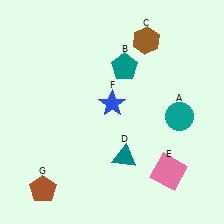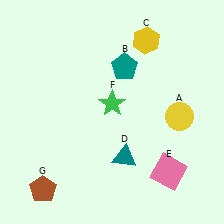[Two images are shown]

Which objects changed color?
A changed from teal to yellow. C changed from brown to yellow. F changed from blue to green.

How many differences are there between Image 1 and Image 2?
There are 3 differences between the two images.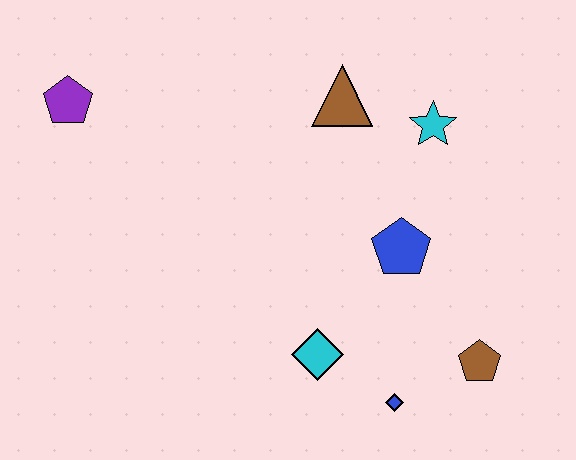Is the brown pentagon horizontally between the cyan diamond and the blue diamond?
No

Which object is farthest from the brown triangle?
The blue diamond is farthest from the brown triangle.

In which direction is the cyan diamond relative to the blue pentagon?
The cyan diamond is below the blue pentagon.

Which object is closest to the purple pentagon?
The brown triangle is closest to the purple pentagon.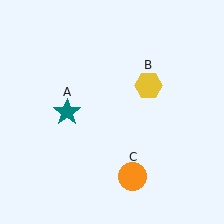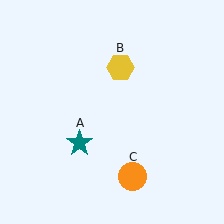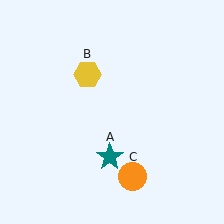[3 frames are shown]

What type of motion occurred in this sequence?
The teal star (object A), yellow hexagon (object B) rotated counterclockwise around the center of the scene.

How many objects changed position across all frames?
2 objects changed position: teal star (object A), yellow hexagon (object B).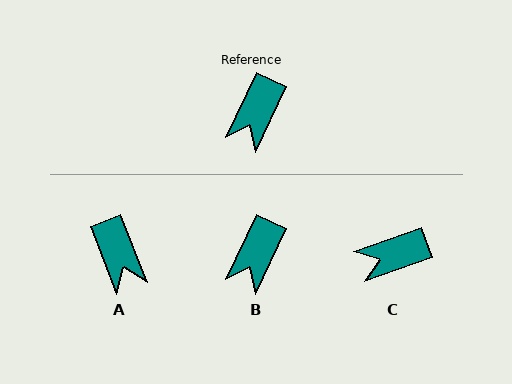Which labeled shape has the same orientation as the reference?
B.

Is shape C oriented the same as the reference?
No, it is off by about 45 degrees.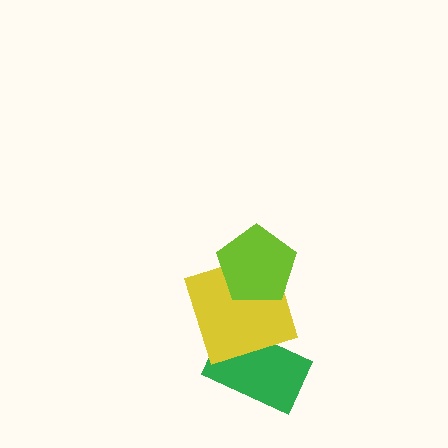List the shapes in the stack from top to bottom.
From top to bottom: the lime pentagon, the yellow square, the green rectangle.